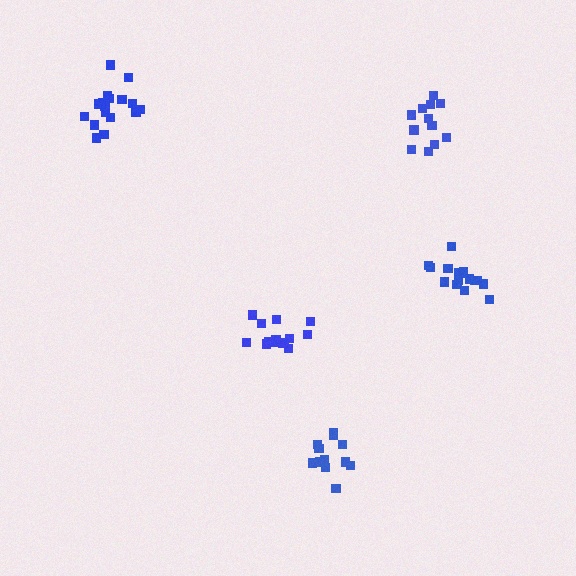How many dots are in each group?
Group 1: 14 dots, Group 2: 12 dots, Group 3: 17 dots, Group 4: 16 dots, Group 5: 12 dots (71 total).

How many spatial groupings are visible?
There are 5 spatial groupings.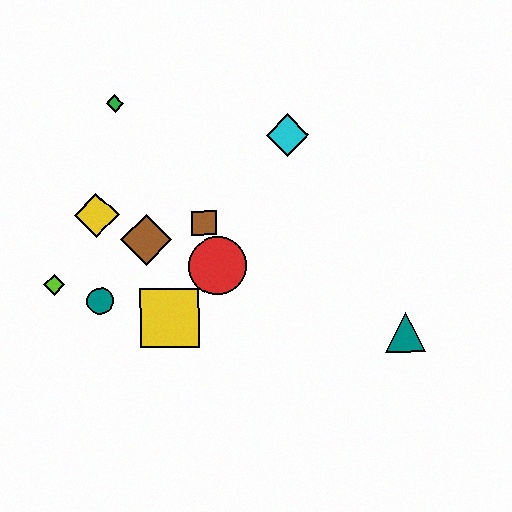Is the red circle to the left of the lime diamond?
No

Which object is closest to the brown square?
The red circle is closest to the brown square.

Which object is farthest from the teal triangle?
The green diamond is farthest from the teal triangle.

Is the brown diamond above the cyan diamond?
No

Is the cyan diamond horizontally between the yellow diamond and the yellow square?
No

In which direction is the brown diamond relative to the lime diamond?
The brown diamond is to the right of the lime diamond.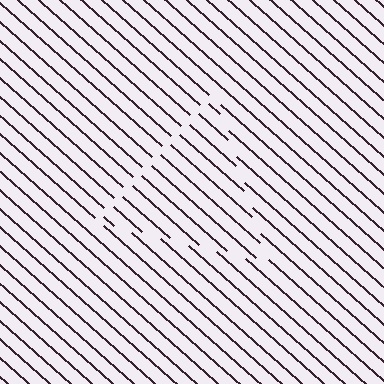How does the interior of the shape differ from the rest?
The interior of the shape contains the same grating, shifted by half a period — the contour is defined by the phase discontinuity where line-ends from the inner and outer gratings abut.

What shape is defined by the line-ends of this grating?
An illusory triangle. The interior of the shape contains the same grating, shifted by half a period — the contour is defined by the phase discontinuity where line-ends from the inner and outer gratings abut.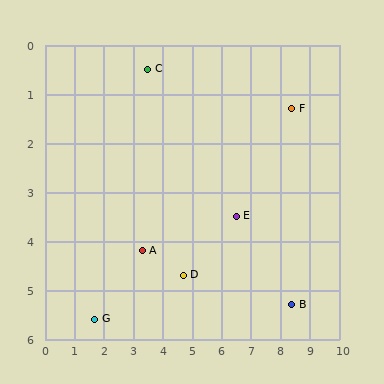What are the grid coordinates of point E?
Point E is at approximately (6.5, 3.5).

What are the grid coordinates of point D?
Point D is at approximately (4.7, 4.7).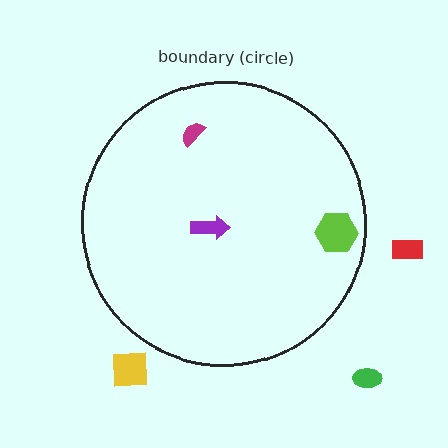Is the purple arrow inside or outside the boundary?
Inside.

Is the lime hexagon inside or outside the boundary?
Inside.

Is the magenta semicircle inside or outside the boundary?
Inside.